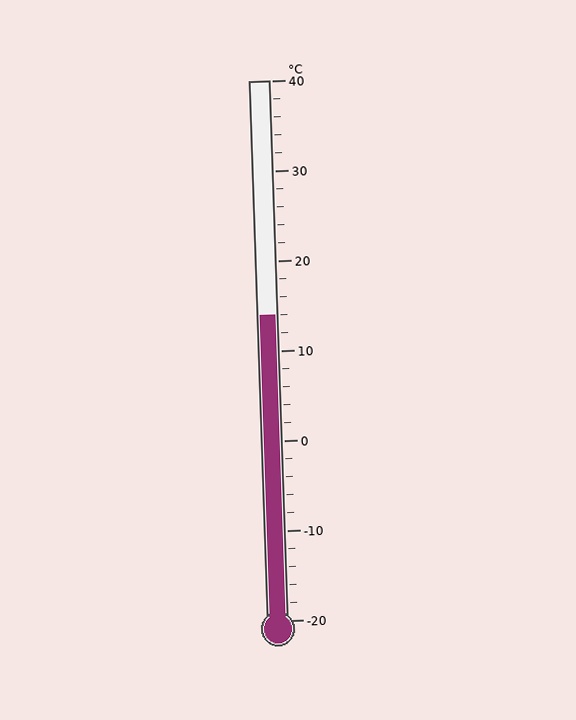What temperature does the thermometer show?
The thermometer shows approximately 14°C.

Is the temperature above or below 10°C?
The temperature is above 10°C.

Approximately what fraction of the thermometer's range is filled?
The thermometer is filled to approximately 55% of its range.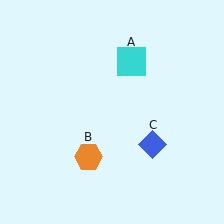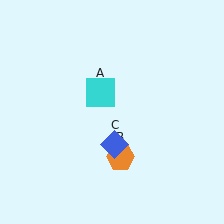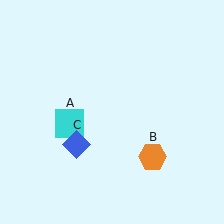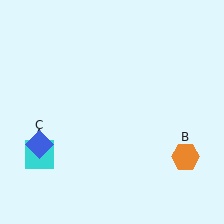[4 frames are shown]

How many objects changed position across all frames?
3 objects changed position: cyan square (object A), orange hexagon (object B), blue diamond (object C).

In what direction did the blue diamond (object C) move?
The blue diamond (object C) moved left.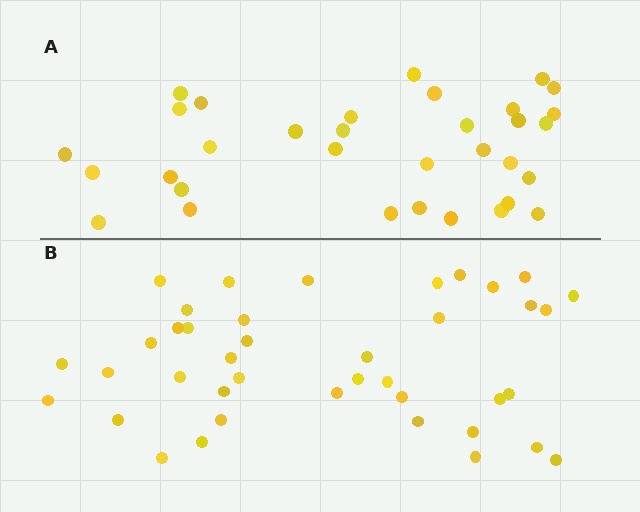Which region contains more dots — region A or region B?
Region B (the bottom region) has more dots.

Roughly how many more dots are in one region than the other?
Region B has roughly 8 or so more dots than region A.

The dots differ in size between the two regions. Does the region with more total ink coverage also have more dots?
No. Region A has more total ink coverage because its dots are larger, but region B actually contains more individual dots. Total area can be misleading — the number of items is what matters here.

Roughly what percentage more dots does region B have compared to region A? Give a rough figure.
About 20% more.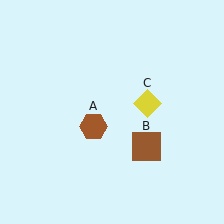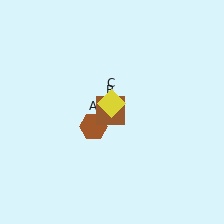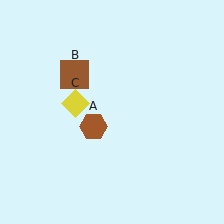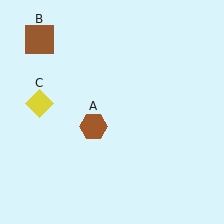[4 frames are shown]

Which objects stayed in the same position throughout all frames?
Brown hexagon (object A) remained stationary.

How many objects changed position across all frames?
2 objects changed position: brown square (object B), yellow diamond (object C).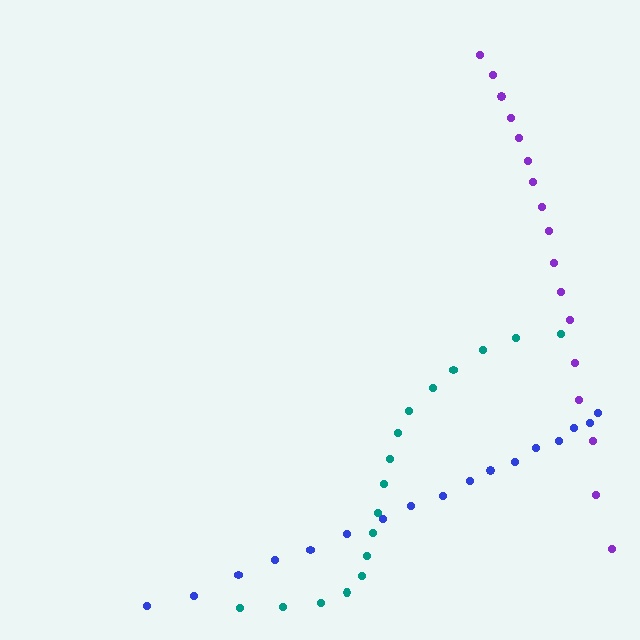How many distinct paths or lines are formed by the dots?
There are 3 distinct paths.